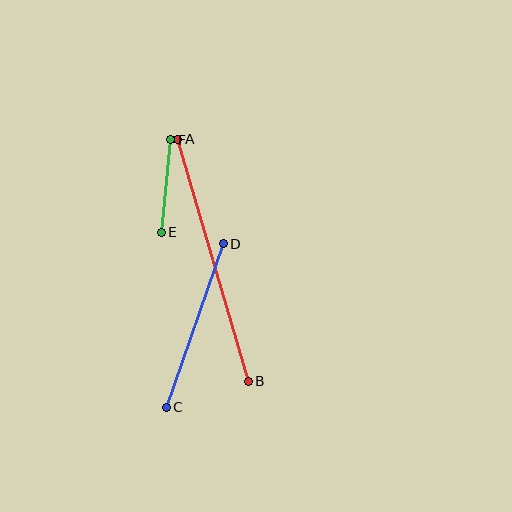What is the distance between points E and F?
The distance is approximately 93 pixels.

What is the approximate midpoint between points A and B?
The midpoint is at approximately (213, 260) pixels.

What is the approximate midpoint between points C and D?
The midpoint is at approximately (194, 325) pixels.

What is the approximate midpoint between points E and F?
The midpoint is at approximately (166, 186) pixels.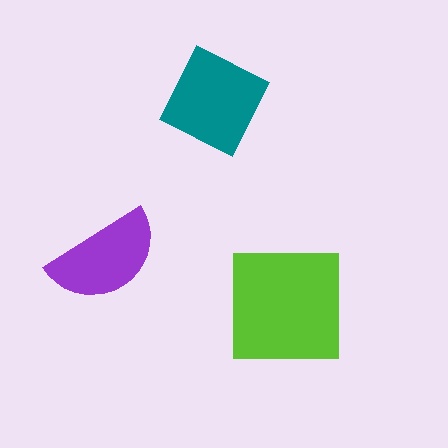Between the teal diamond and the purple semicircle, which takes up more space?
The teal diamond.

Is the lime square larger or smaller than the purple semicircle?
Larger.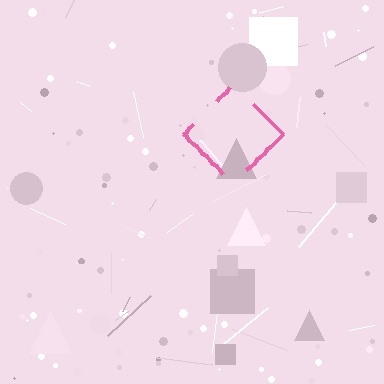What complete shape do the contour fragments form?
The contour fragments form a diamond.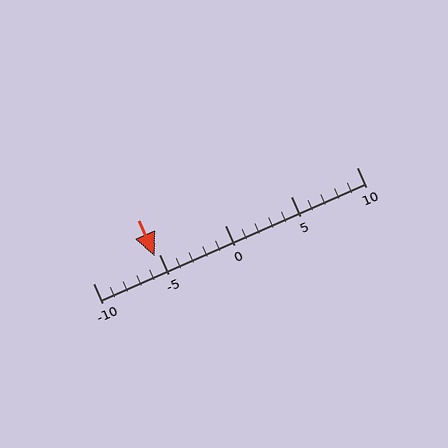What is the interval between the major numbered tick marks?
The major tick marks are spaced 5 units apart.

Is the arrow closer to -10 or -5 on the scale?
The arrow is closer to -5.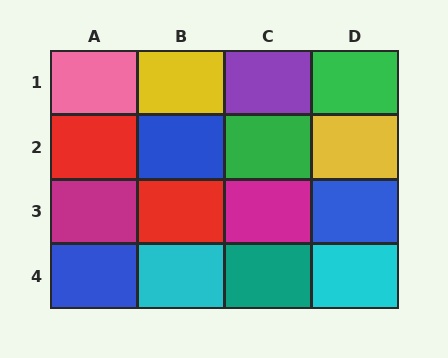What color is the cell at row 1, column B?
Yellow.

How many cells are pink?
1 cell is pink.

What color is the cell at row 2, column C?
Green.